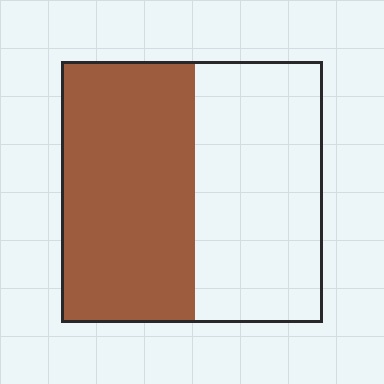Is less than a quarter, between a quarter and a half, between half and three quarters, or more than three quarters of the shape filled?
Between half and three quarters.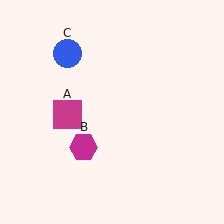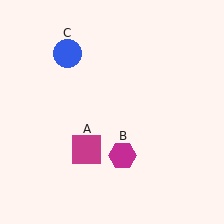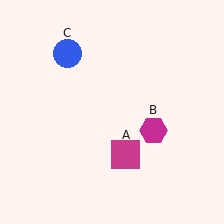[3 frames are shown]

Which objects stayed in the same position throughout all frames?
Blue circle (object C) remained stationary.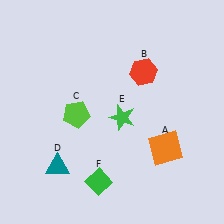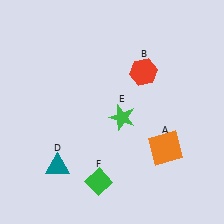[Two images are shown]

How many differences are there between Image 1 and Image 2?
There is 1 difference between the two images.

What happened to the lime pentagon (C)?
The lime pentagon (C) was removed in Image 2. It was in the bottom-left area of Image 1.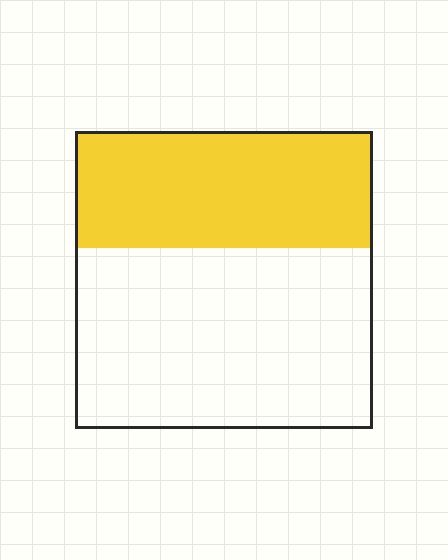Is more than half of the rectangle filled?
No.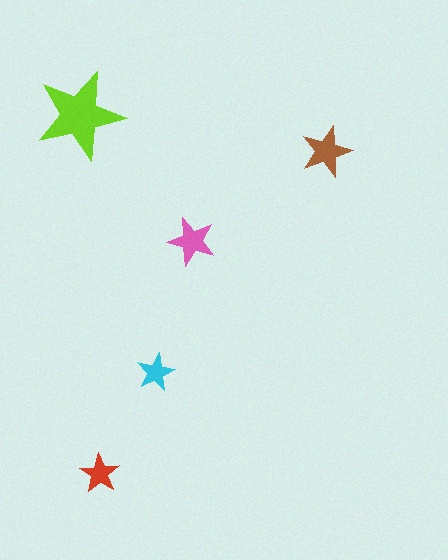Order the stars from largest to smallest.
the lime one, the brown one, the pink one, the red one, the cyan one.